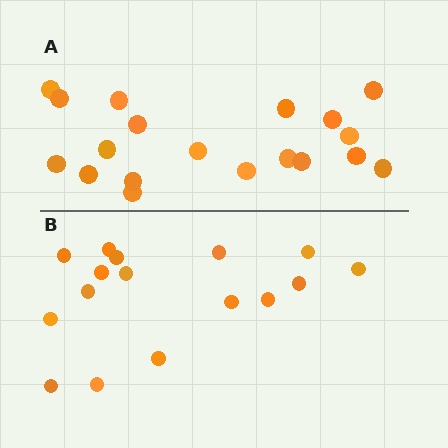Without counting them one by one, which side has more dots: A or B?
Region A (the top region) has more dots.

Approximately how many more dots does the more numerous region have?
Region A has just a few more — roughly 2 or 3 more dots than region B.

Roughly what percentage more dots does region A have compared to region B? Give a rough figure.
About 20% more.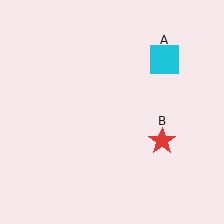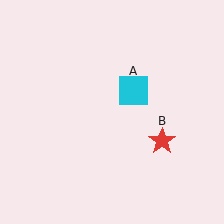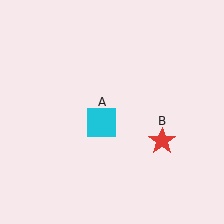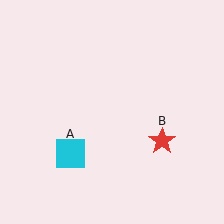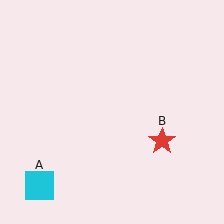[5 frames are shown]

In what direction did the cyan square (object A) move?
The cyan square (object A) moved down and to the left.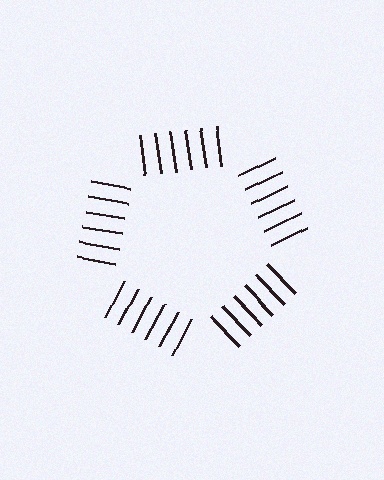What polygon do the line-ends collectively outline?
An illusory pentagon — the line segments terminate on its edges but no continuous stroke is drawn.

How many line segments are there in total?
30 — 6 along each of the 5 edges.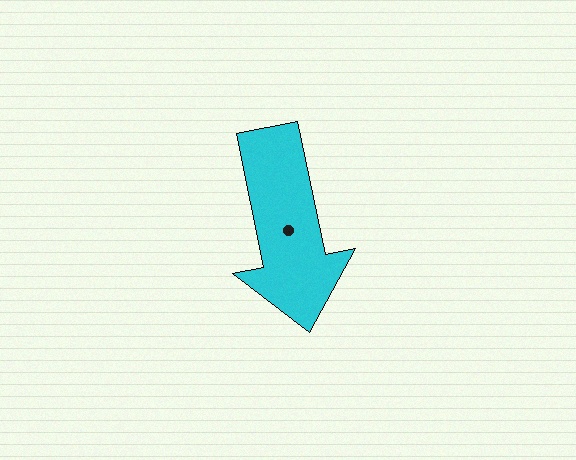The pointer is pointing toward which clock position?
Roughly 6 o'clock.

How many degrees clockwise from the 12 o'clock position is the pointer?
Approximately 168 degrees.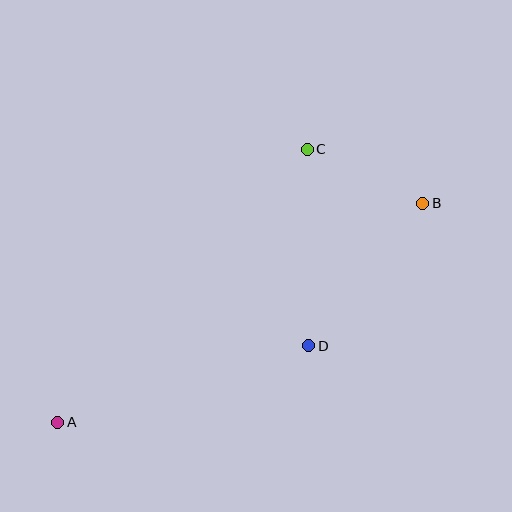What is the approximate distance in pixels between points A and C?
The distance between A and C is approximately 370 pixels.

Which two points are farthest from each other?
Points A and B are farthest from each other.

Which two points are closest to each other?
Points B and C are closest to each other.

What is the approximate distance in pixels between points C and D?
The distance between C and D is approximately 196 pixels.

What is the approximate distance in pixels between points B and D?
The distance between B and D is approximately 183 pixels.